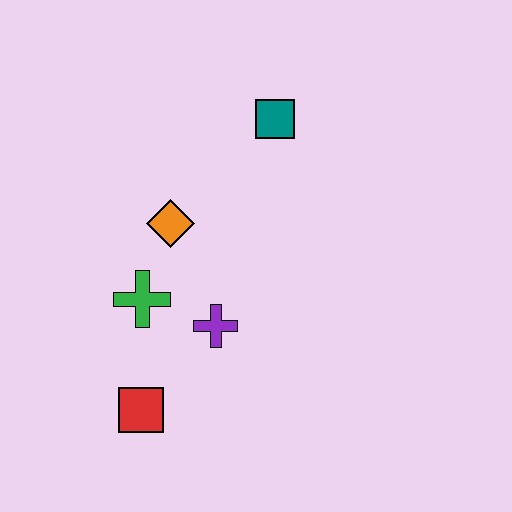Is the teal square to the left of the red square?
No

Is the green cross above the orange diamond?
No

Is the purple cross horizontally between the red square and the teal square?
Yes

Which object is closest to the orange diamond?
The green cross is closest to the orange diamond.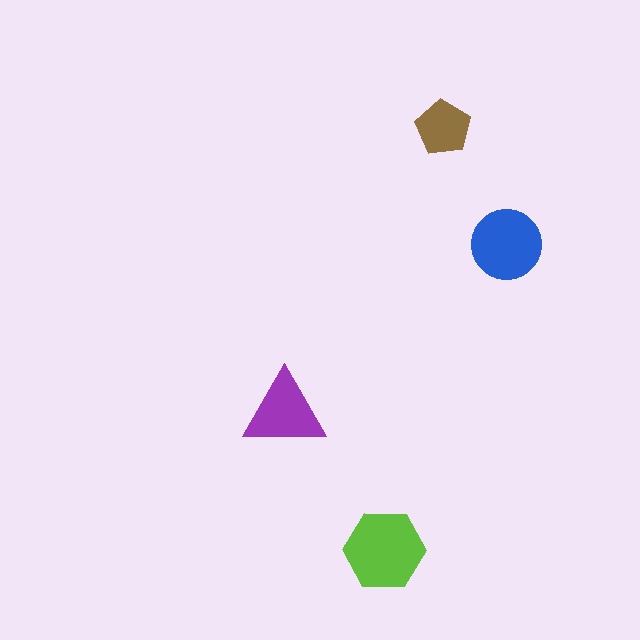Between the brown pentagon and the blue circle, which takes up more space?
The blue circle.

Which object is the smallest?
The brown pentagon.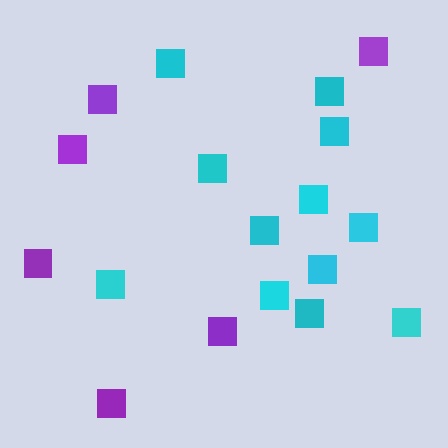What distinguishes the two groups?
There are 2 groups: one group of purple squares (6) and one group of cyan squares (12).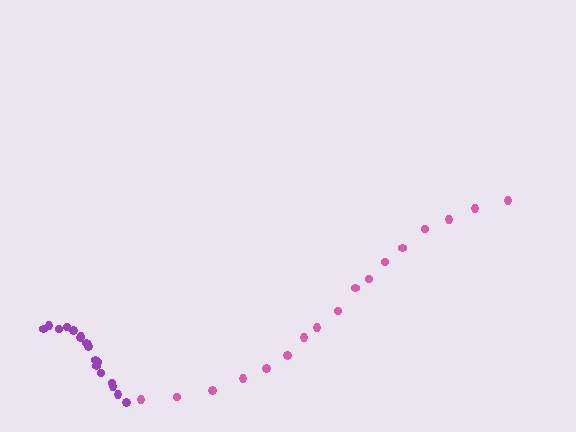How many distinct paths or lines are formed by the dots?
There are 2 distinct paths.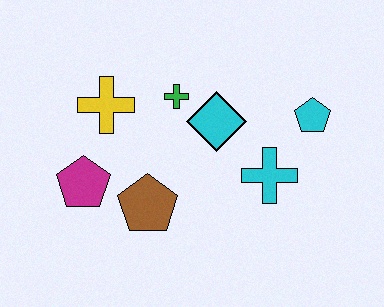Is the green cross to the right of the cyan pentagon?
No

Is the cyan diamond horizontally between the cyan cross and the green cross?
Yes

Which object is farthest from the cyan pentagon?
The magenta pentagon is farthest from the cyan pentagon.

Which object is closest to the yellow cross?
The green cross is closest to the yellow cross.